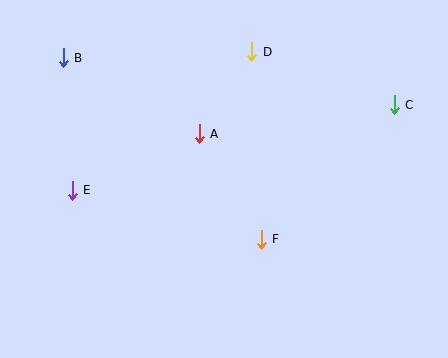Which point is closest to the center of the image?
Point A at (199, 134) is closest to the center.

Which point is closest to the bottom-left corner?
Point E is closest to the bottom-left corner.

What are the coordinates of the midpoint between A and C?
The midpoint between A and C is at (297, 119).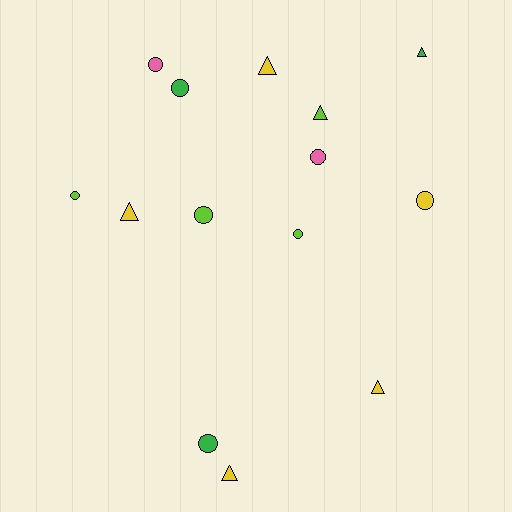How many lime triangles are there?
There is 1 lime triangle.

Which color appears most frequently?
Yellow, with 5 objects.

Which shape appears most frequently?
Circle, with 8 objects.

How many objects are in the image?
There are 14 objects.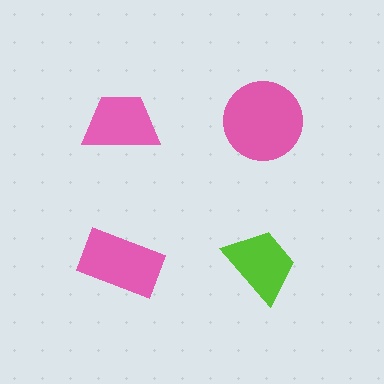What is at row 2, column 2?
A lime trapezoid.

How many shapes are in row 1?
2 shapes.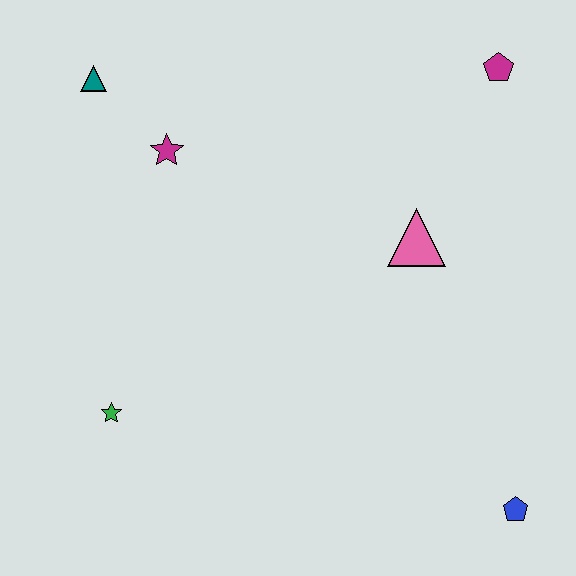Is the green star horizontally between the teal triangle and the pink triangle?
Yes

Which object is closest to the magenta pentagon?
The pink triangle is closest to the magenta pentagon.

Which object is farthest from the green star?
The magenta pentagon is farthest from the green star.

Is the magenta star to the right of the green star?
Yes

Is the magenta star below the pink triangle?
No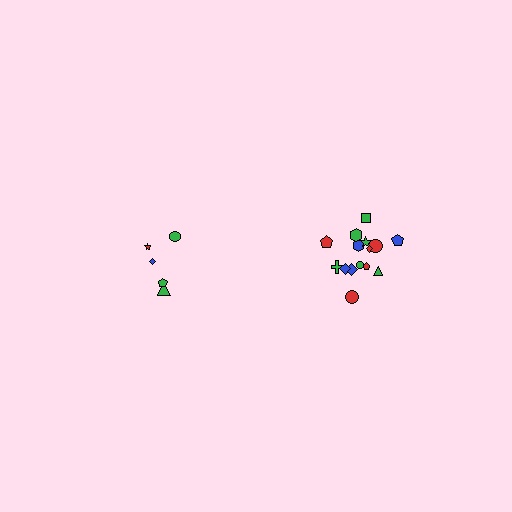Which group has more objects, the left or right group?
The right group.